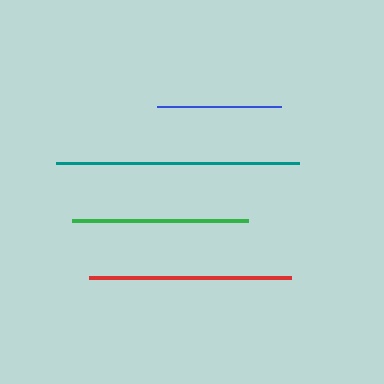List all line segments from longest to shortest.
From longest to shortest: teal, red, green, blue.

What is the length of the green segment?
The green segment is approximately 176 pixels long.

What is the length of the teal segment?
The teal segment is approximately 242 pixels long.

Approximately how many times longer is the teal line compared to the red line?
The teal line is approximately 1.2 times the length of the red line.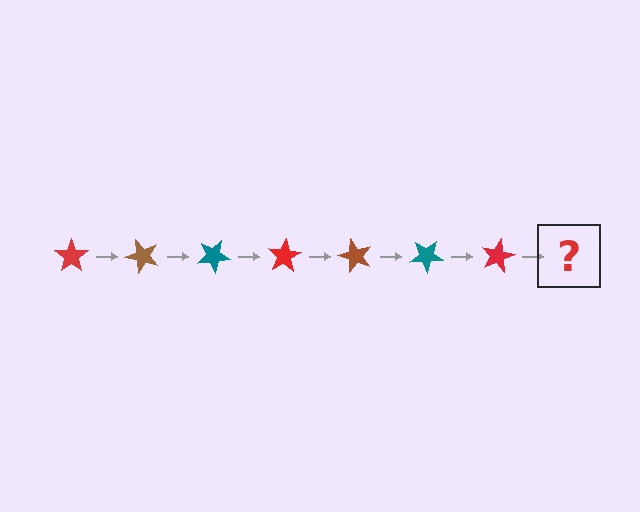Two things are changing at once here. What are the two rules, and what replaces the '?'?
The two rules are that it rotates 50 degrees each step and the color cycles through red, brown, and teal. The '?' should be a brown star, rotated 350 degrees from the start.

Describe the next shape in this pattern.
It should be a brown star, rotated 350 degrees from the start.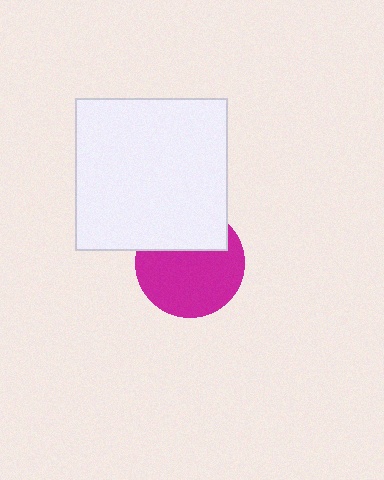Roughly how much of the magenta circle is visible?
Most of it is visible (roughly 66%).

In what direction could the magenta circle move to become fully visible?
The magenta circle could move down. That would shift it out from behind the white square entirely.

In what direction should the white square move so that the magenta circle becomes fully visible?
The white square should move up. That is the shortest direction to clear the overlap and leave the magenta circle fully visible.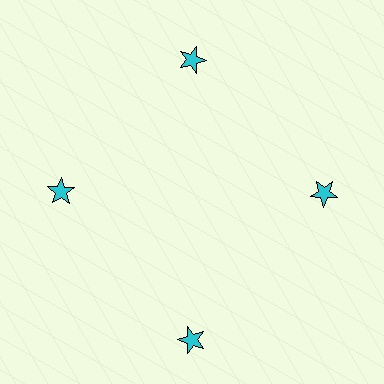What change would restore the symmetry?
The symmetry would be restored by moving it inward, back onto the ring so that all 4 stars sit at equal angles and equal distance from the center.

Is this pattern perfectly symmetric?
No. The 4 cyan stars are arranged in a ring, but one element near the 6 o'clock position is pushed outward from the center, breaking the 4-fold rotational symmetry.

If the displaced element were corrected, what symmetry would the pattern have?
It would have 4-fold rotational symmetry — the pattern would map onto itself every 90 degrees.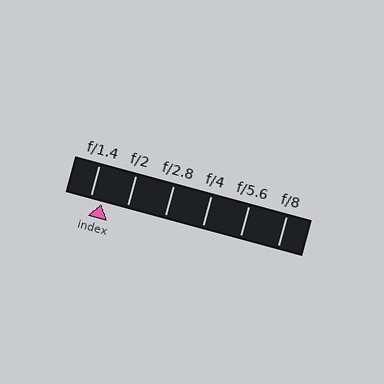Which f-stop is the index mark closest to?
The index mark is closest to f/1.4.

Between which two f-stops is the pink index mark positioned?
The index mark is between f/1.4 and f/2.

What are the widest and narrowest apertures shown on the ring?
The widest aperture shown is f/1.4 and the narrowest is f/8.